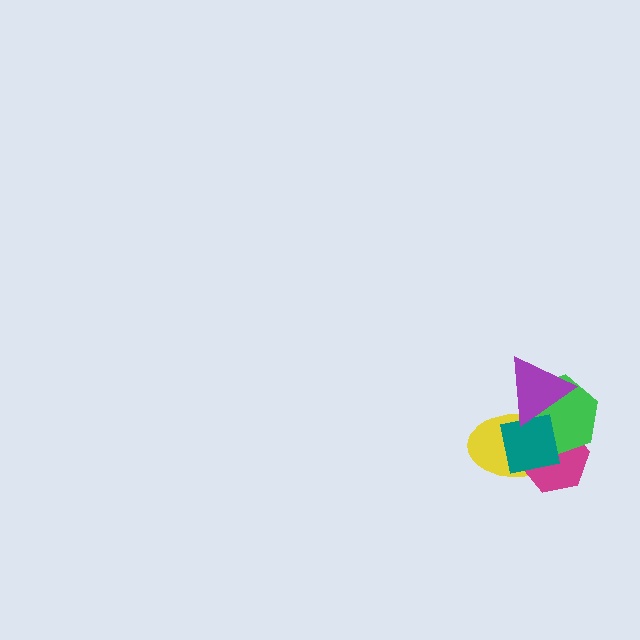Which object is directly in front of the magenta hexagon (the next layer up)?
The green hexagon is directly in front of the magenta hexagon.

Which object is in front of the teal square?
The purple triangle is in front of the teal square.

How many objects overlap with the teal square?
4 objects overlap with the teal square.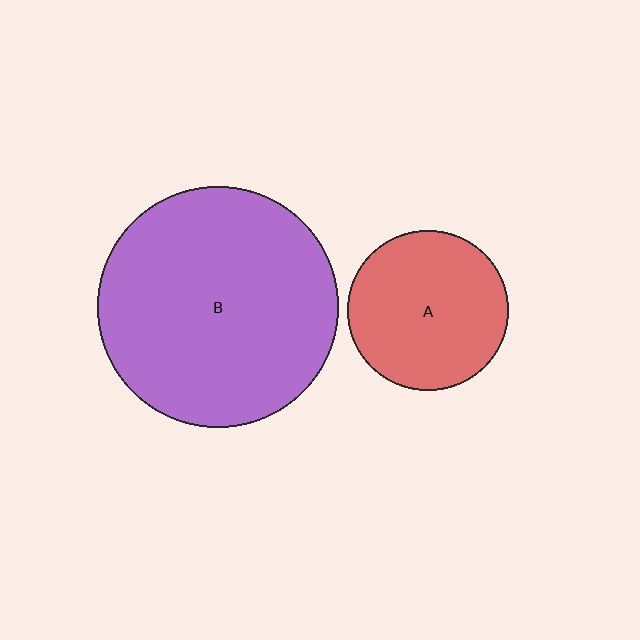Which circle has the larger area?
Circle B (purple).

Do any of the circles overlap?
No, none of the circles overlap.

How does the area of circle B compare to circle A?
Approximately 2.3 times.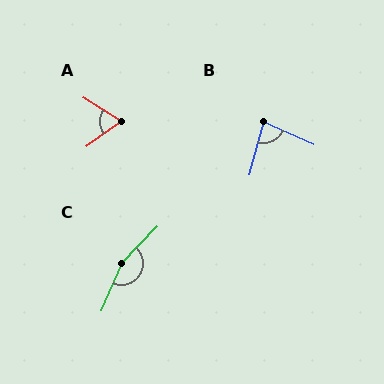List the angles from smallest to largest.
A (67°), B (81°), C (159°).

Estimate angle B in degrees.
Approximately 81 degrees.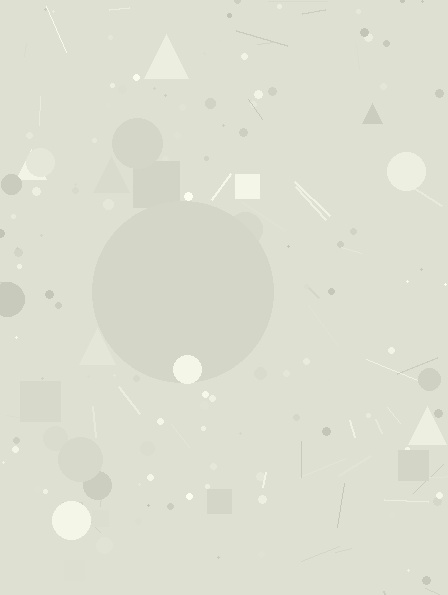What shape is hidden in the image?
A circle is hidden in the image.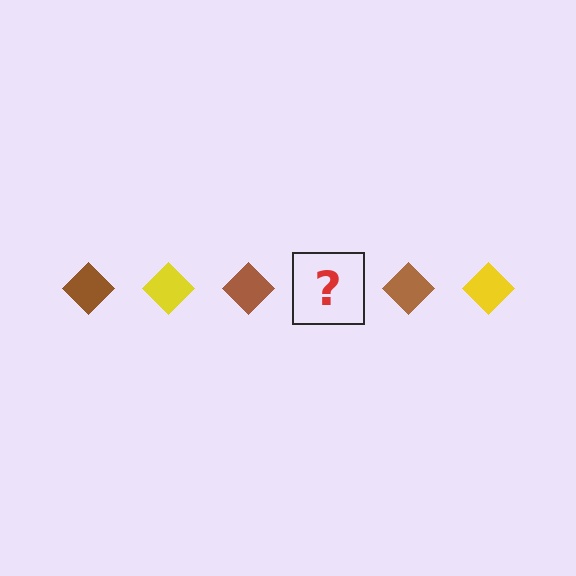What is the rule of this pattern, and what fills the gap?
The rule is that the pattern cycles through brown, yellow diamonds. The gap should be filled with a yellow diamond.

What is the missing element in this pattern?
The missing element is a yellow diamond.